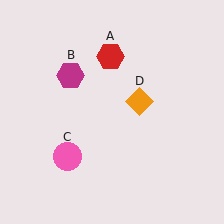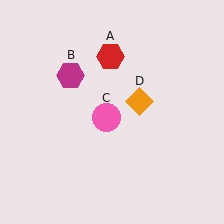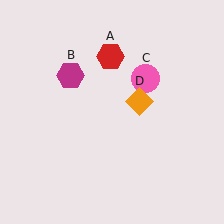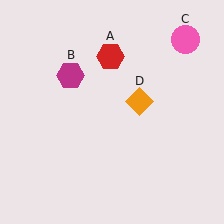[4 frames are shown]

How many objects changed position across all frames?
1 object changed position: pink circle (object C).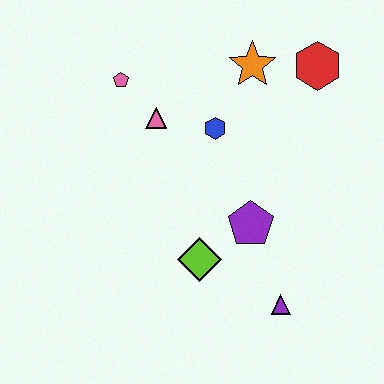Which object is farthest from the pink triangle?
The purple triangle is farthest from the pink triangle.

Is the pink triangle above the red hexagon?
No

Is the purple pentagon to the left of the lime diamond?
No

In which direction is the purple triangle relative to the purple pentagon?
The purple triangle is below the purple pentagon.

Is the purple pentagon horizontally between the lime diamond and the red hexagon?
Yes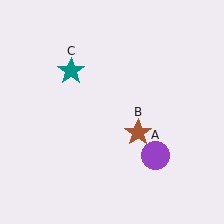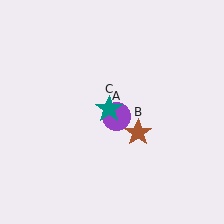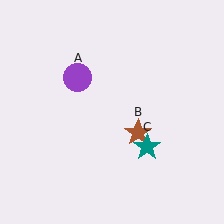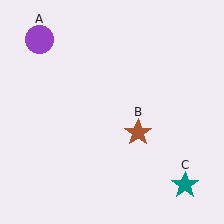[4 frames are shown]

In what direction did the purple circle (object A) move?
The purple circle (object A) moved up and to the left.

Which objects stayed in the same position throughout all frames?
Brown star (object B) remained stationary.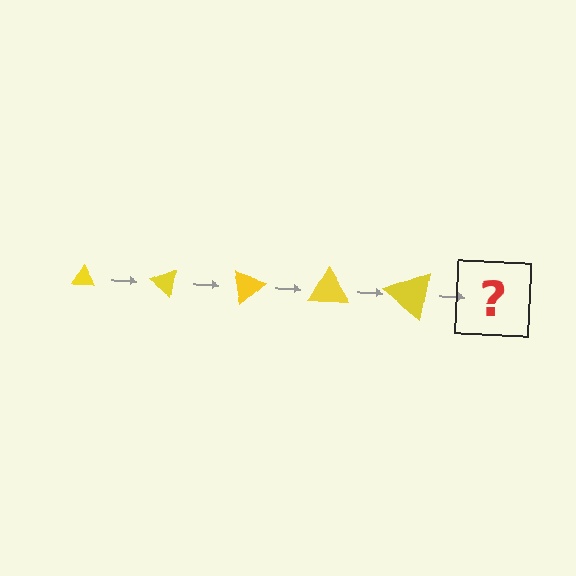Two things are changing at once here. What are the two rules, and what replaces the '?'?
The two rules are that the triangle grows larger each step and it rotates 40 degrees each step. The '?' should be a triangle, larger than the previous one and rotated 200 degrees from the start.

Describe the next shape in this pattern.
It should be a triangle, larger than the previous one and rotated 200 degrees from the start.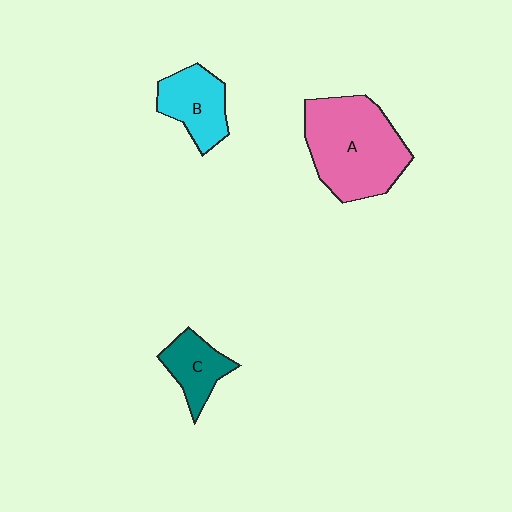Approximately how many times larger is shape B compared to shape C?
Approximately 1.3 times.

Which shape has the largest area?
Shape A (pink).